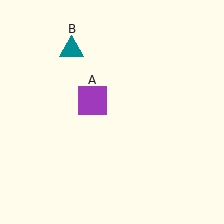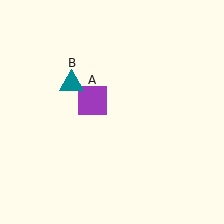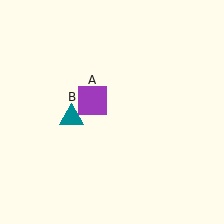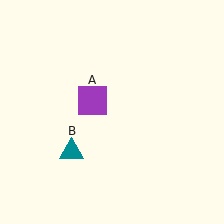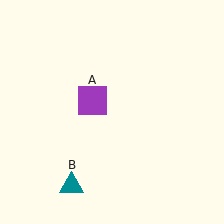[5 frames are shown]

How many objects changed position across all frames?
1 object changed position: teal triangle (object B).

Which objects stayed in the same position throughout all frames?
Purple square (object A) remained stationary.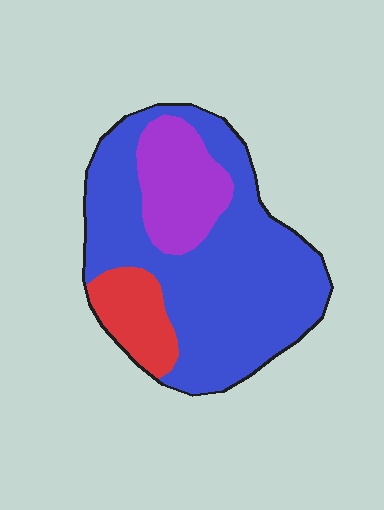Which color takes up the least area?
Red, at roughly 15%.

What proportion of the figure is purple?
Purple takes up about one fifth (1/5) of the figure.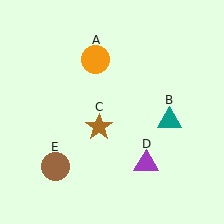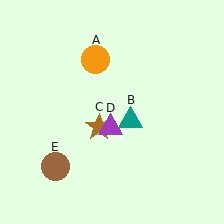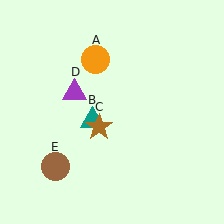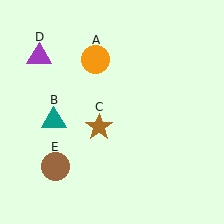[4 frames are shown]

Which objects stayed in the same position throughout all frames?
Orange circle (object A) and brown star (object C) and brown circle (object E) remained stationary.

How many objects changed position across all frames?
2 objects changed position: teal triangle (object B), purple triangle (object D).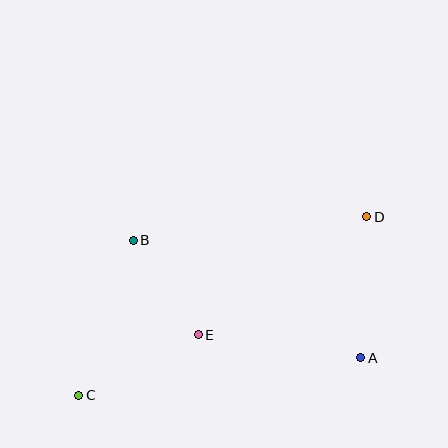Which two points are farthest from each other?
Points C and D are farthest from each other.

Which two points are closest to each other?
Points B and E are closest to each other.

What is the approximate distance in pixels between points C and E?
The distance between C and E is approximately 134 pixels.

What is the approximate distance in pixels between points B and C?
The distance between B and C is approximately 164 pixels.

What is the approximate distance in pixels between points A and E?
The distance between A and E is approximately 164 pixels.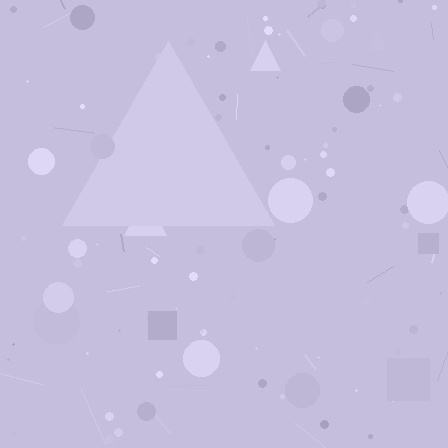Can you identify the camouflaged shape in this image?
The camouflaged shape is a triangle.